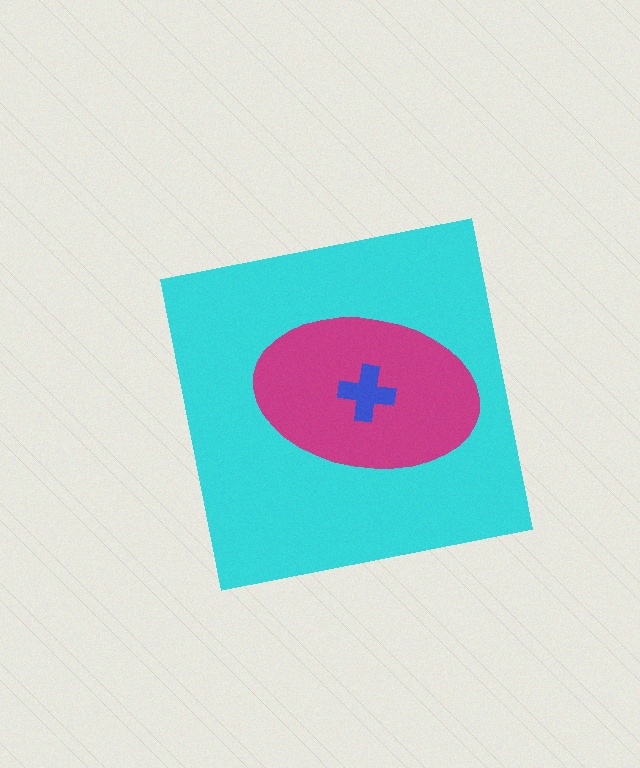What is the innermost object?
The blue cross.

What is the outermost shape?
The cyan square.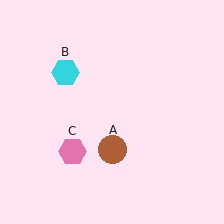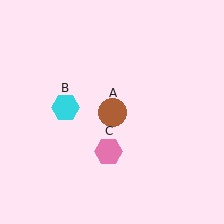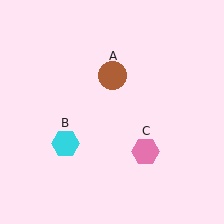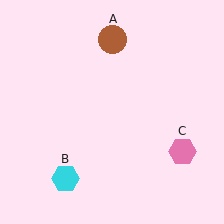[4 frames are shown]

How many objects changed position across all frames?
3 objects changed position: brown circle (object A), cyan hexagon (object B), pink hexagon (object C).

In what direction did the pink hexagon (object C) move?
The pink hexagon (object C) moved right.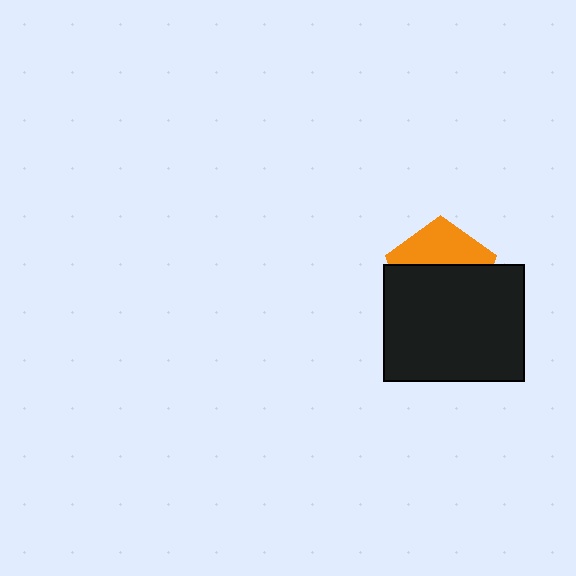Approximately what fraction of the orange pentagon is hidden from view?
Roughly 62% of the orange pentagon is hidden behind the black rectangle.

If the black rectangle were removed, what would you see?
You would see the complete orange pentagon.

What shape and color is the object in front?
The object in front is a black rectangle.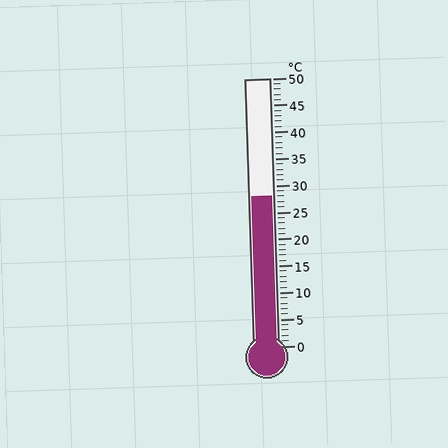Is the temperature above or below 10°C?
The temperature is above 10°C.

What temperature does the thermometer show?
The thermometer shows approximately 28°C.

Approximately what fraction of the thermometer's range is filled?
The thermometer is filled to approximately 55% of its range.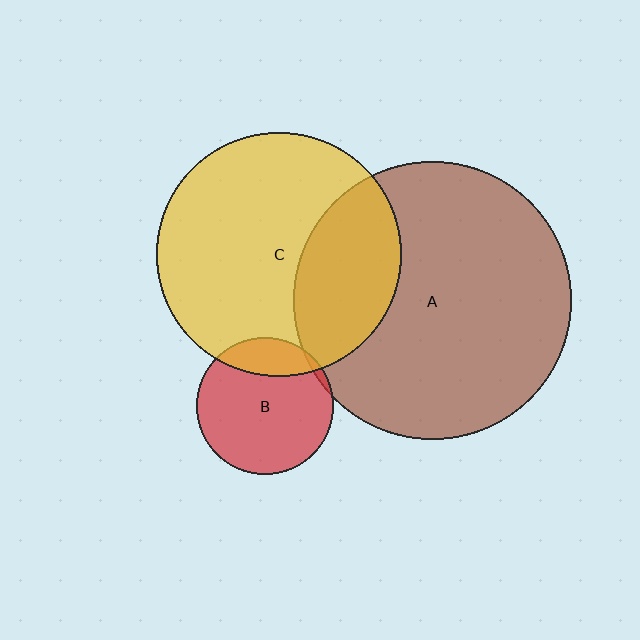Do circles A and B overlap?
Yes.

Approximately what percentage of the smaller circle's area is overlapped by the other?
Approximately 5%.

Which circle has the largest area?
Circle A (brown).